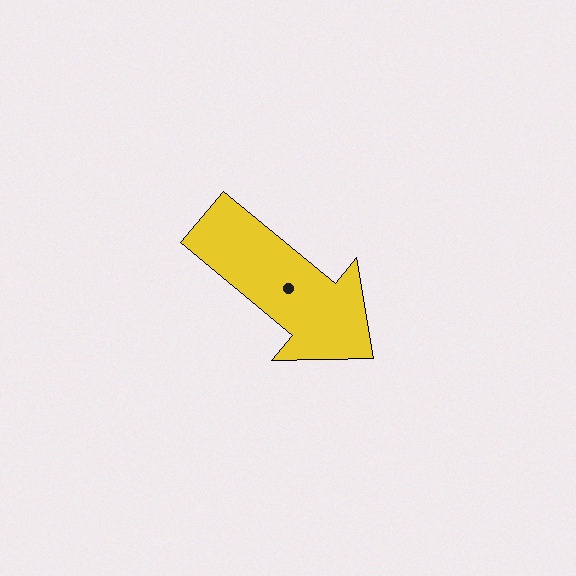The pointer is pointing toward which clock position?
Roughly 4 o'clock.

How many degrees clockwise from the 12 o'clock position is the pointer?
Approximately 130 degrees.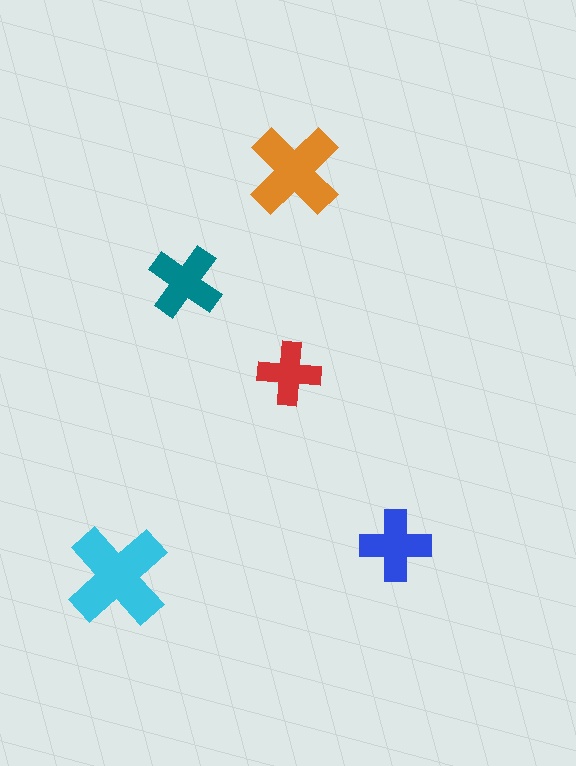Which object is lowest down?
The cyan cross is bottommost.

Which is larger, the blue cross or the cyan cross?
The cyan one.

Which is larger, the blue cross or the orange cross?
The orange one.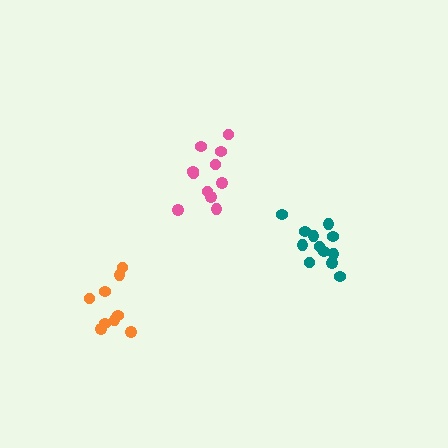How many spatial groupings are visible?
There are 3 spatial groupings.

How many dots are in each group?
Group 1: 12 dots, Group 2: 11 dots, Group 3: 9 dots (32 total).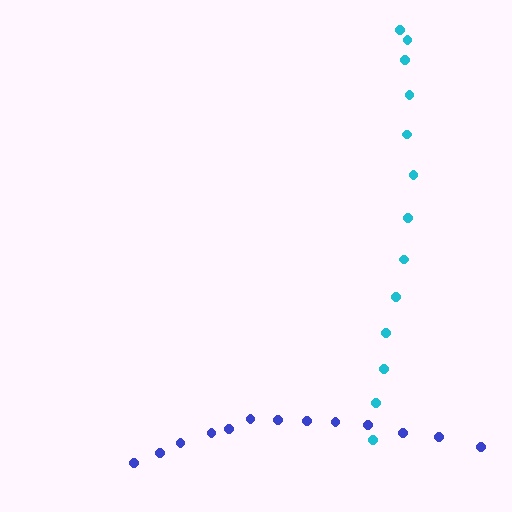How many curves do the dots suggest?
There are 2 distinct paths.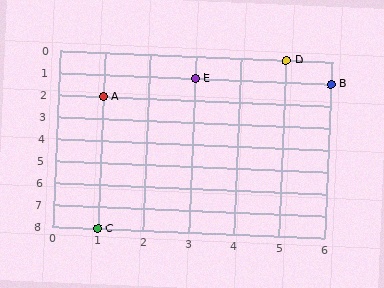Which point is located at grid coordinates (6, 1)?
Point B is at (6, 1).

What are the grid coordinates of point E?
Point E is at grid coordinates (3, 1).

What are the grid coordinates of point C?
Point C is at grid coordinates (1, 8).